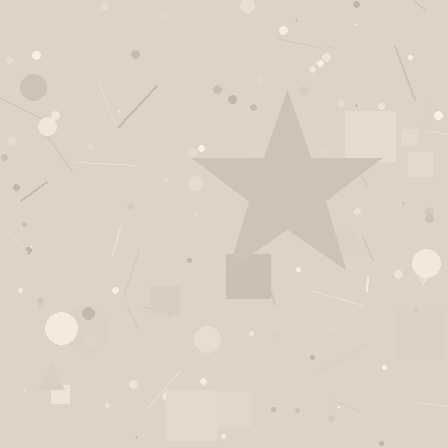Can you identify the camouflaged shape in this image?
The camouflaged shape is a star.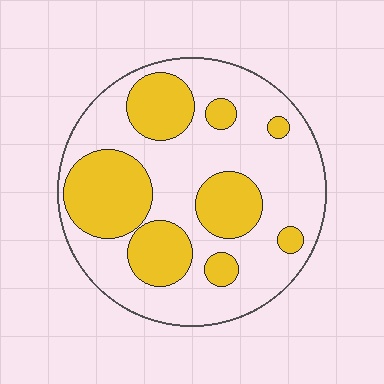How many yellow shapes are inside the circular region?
8.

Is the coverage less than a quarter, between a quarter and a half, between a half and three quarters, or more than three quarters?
Between a quarter and a half.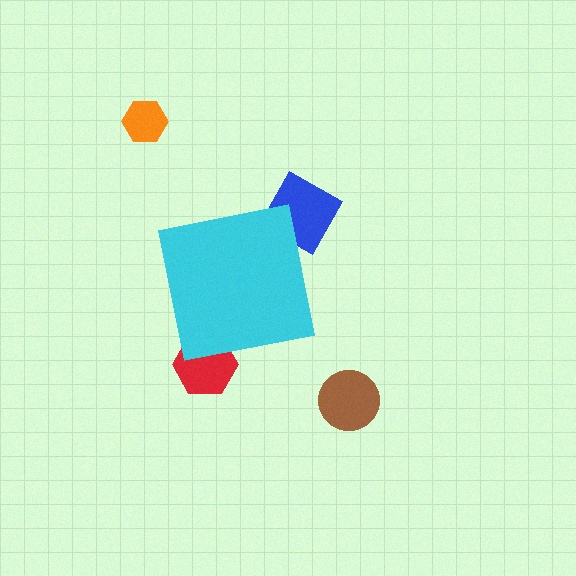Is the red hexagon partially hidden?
Yes, the red hexagon is partially hidden behind the cyan square.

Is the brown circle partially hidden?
No, the brown circle is fully visible.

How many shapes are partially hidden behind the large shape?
2 shapes are partially hidden.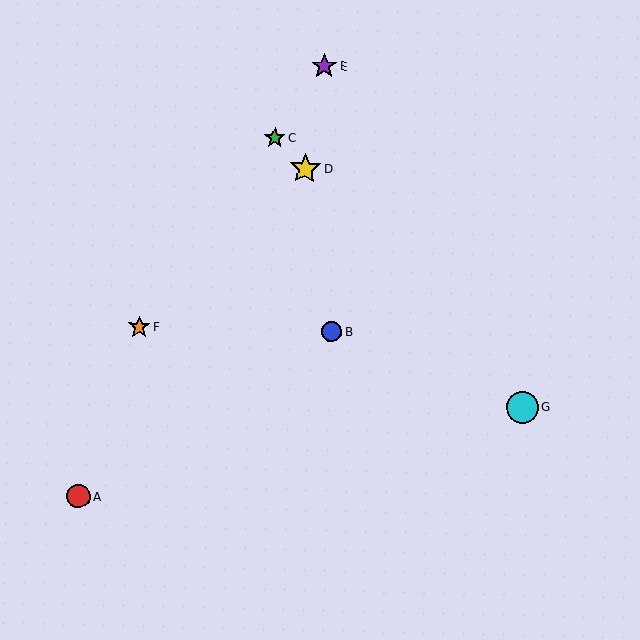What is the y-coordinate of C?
Object C is at y≈138.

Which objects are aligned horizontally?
Objects B, F are aligned horizontally.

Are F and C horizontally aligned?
No, F is at y≈327 and C is at y≈138.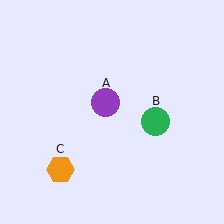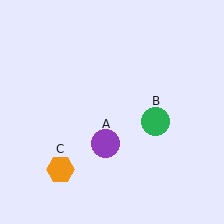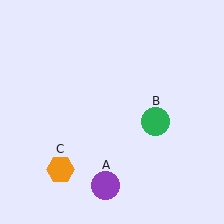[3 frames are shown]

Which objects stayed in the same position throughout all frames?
Green circle (object B) and orange hexagon (object C) remained stationary.